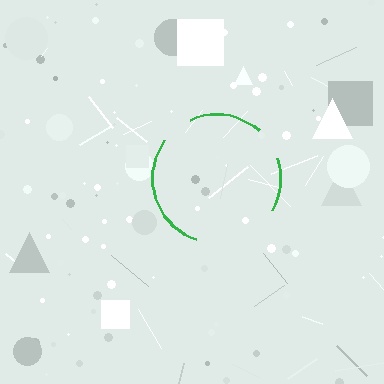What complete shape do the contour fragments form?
The contour fragments form a circle.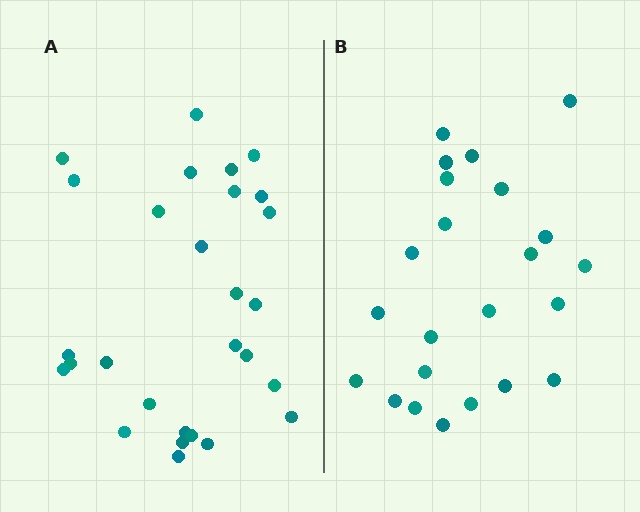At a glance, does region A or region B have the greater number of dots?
Region A (the left region) has more dots.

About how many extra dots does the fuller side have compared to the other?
Region A has about 5 more dots than region B.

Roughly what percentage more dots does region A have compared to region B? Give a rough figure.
About 20% more.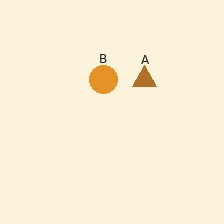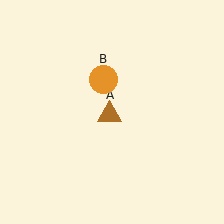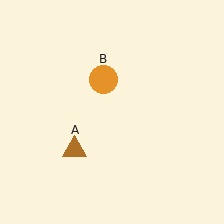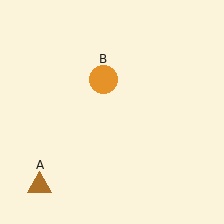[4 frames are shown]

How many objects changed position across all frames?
1 object changed position: brown triangle (object A).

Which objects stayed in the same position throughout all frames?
Orange circle (object B) remained stationary.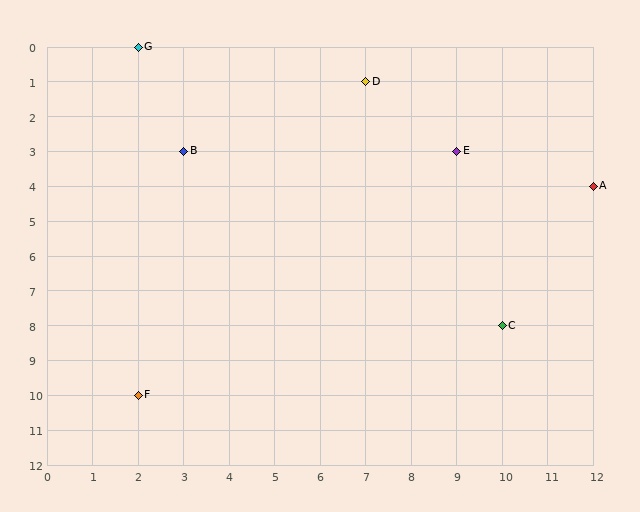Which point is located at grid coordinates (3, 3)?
Point B is at (3, 3).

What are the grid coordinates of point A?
Point A is at grid coordinates (12, 4).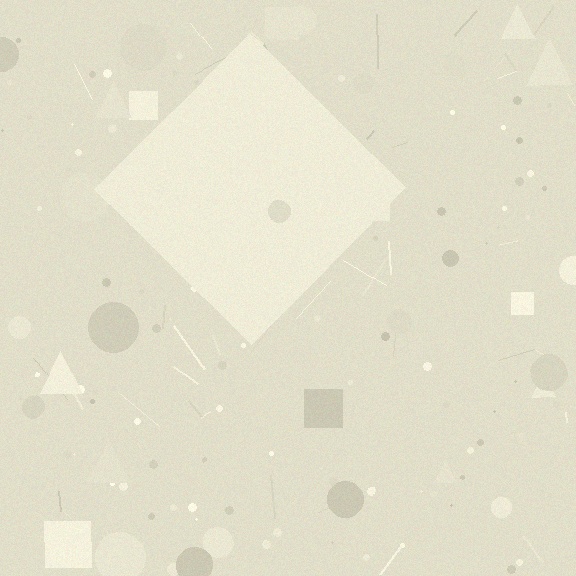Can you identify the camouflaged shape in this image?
The camouflaged shape is a diamond.